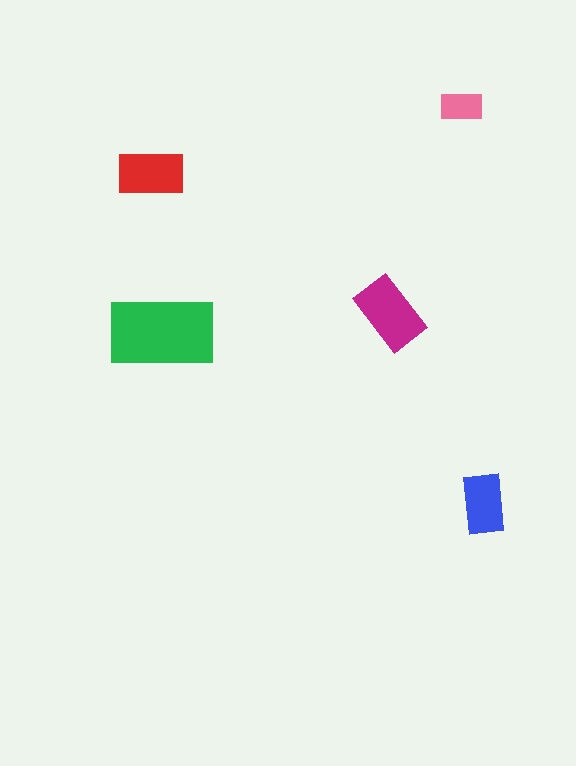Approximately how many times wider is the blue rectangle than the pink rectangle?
About 1.5 times wider.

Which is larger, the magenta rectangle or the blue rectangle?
The magenta one.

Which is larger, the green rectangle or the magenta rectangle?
The green one.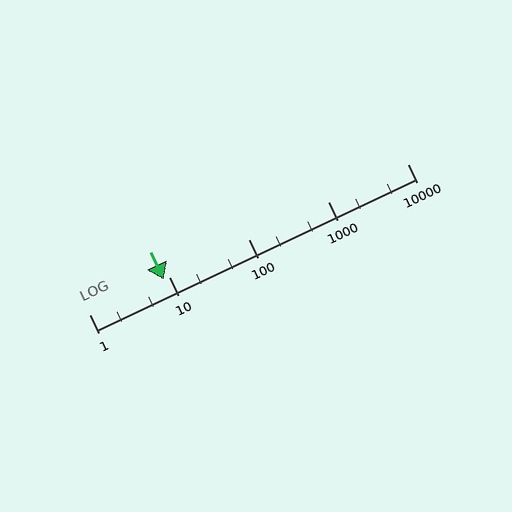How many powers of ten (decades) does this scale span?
The scale spans 4 decades, from 1 to 10000.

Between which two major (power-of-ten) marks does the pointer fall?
The pointer is between 1 and 10.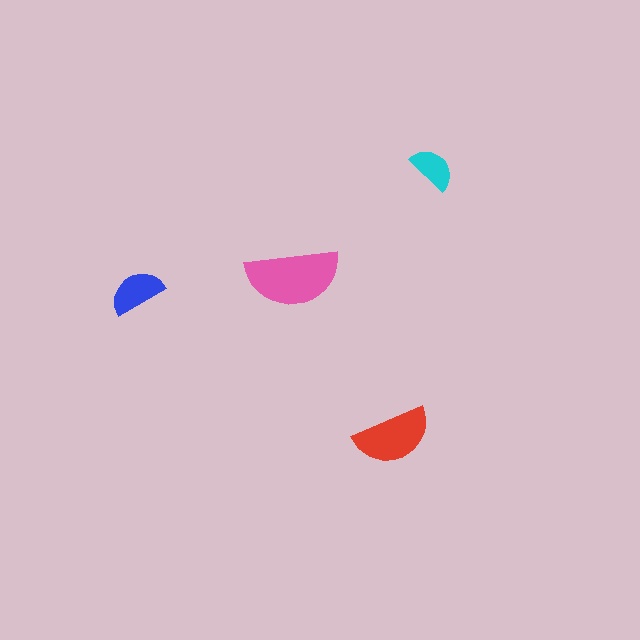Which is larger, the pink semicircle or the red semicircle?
The pink one.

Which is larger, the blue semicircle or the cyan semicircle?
The blue one.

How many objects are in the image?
There are 4 objects in the image.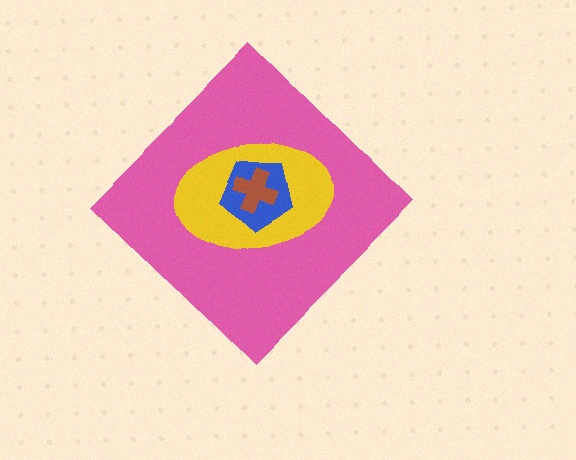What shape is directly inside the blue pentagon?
The brown cross.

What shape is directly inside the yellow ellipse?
The blue pentagon.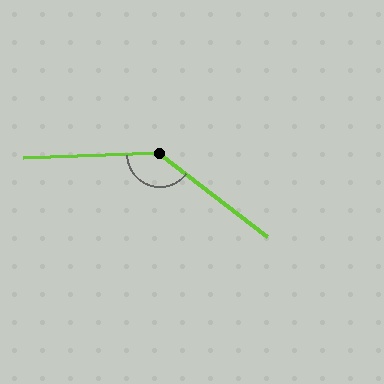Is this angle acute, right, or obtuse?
It is obtuse.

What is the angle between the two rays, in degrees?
Approximately 141 degrees.